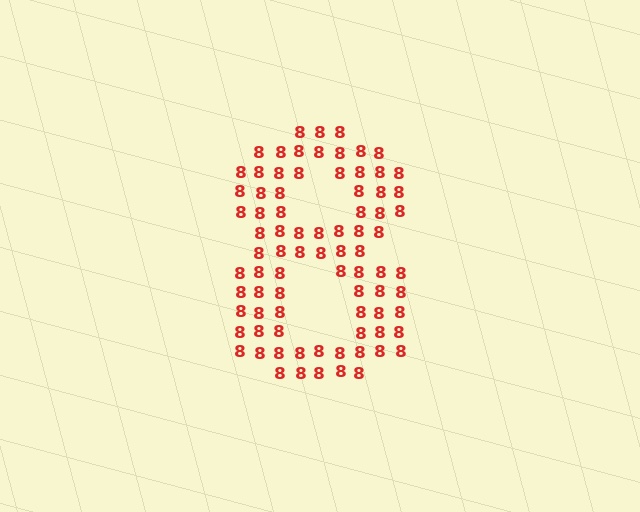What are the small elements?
The small elements are digit 8's.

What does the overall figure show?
The overall figure shows the digit 8.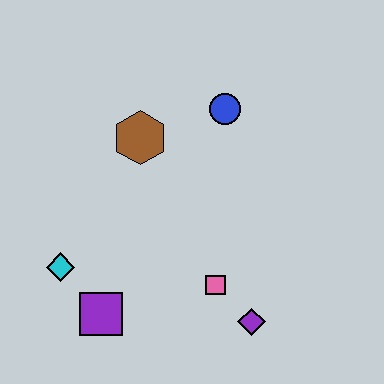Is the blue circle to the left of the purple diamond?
Yes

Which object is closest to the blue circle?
The brown hexagon is closest to the blue circle.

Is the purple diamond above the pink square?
No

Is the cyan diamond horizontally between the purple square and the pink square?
No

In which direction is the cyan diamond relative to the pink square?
The cyan diamond is to the left of the pink square.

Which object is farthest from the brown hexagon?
The purple diamond is farthest from the brown hexagon.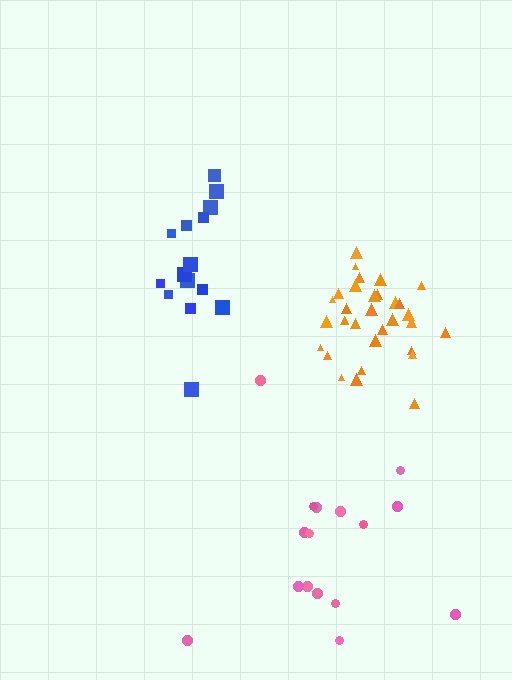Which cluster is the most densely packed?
Orange.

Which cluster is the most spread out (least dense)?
Pink.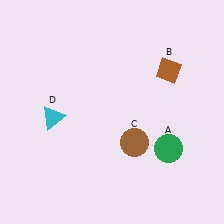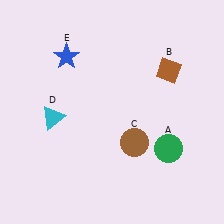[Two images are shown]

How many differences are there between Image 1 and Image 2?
There is 1 difference between the two images.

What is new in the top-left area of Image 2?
A blue star (E) was added in the top-left area of Image 2.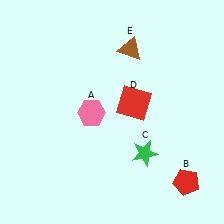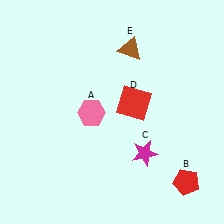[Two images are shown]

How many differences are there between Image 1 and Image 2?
There is 1 difference between the two images.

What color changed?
The star (C) changed from green in Image 1 to magenta in Image 2.